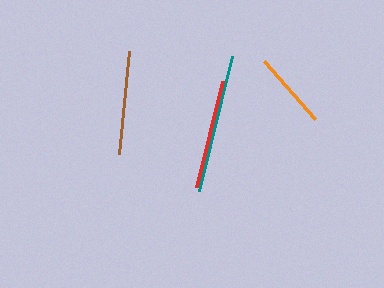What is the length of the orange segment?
The orange segment is approximately 77 pixels long.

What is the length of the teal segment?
The teal segment is approximately 139 pixels long.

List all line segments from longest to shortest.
From longest to shortest: teal, red, brown, orange.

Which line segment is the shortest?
The orange line is the shortest at approximately 77 pixels.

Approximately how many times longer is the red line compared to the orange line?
The red line is approximately 1.4 times the length of the orange line.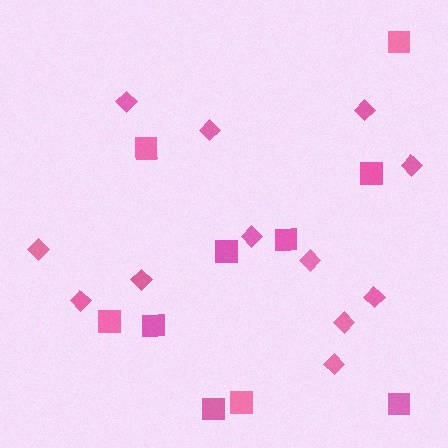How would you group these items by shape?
There are 2 groups: one group of squares (10) and one group of diamonds (12).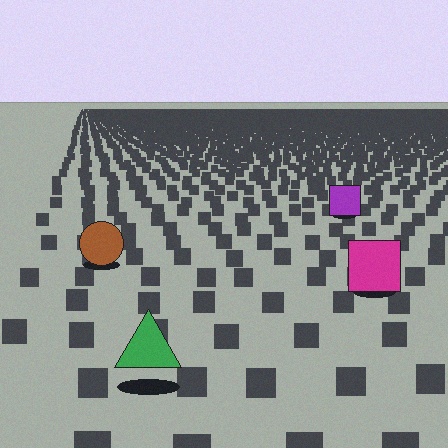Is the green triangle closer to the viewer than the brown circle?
Yes. The green triangle is closer — you can tell from the texture gradient: the ground texture is coarser near it.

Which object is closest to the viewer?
The green triangle is closest. The texture marks near it are larger and more spread out.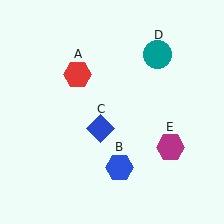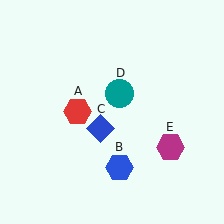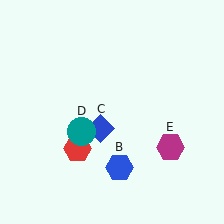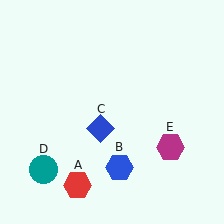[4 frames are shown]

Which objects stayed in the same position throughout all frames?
Blue hexagon (object B) and blue diamond (object C) and magenta hexagon (object E) remained stationary.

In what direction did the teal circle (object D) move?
The teal circle (object D) moved down and to the left.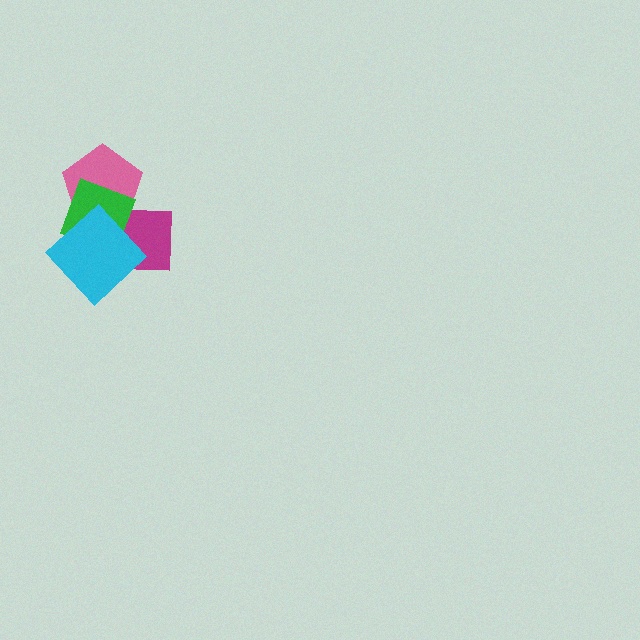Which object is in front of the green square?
The cyan diamond is in front of the green square.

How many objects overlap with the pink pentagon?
3 objects overlap with the pink pentagon.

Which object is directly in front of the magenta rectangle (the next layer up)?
The green square is directly in front of the magenta rectangle.